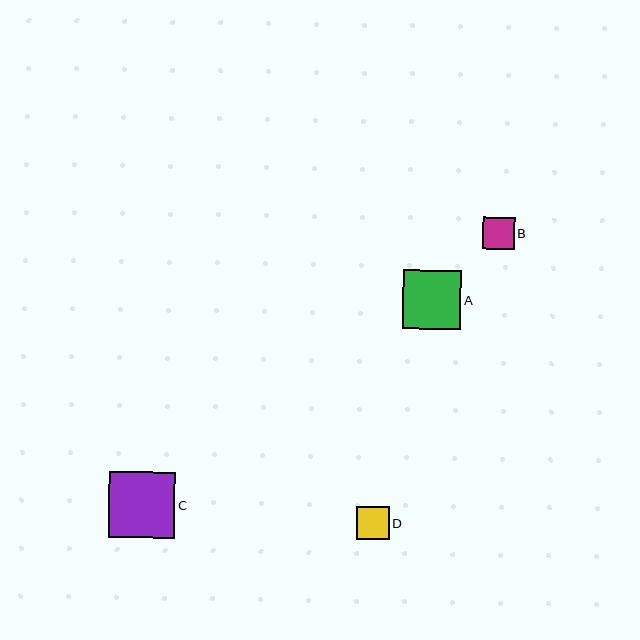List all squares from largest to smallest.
From largest to smallest: C, A, D, B.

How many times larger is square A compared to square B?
Square A is approximately 1.8 times the size of square B.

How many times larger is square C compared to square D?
Square C is approximately 2.0 times the size of square D.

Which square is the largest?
Square C is the largest with a size of approximately 66 pixels.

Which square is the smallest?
Square B is the smallest with a size of approximately 32 pixels.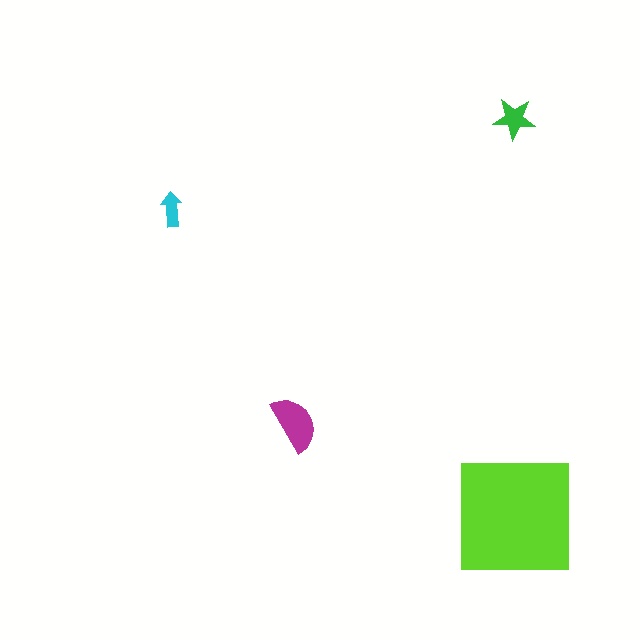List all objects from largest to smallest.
The lime square, the magenta semicircle, the green star, the cyan arrow.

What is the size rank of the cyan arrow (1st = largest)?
4th.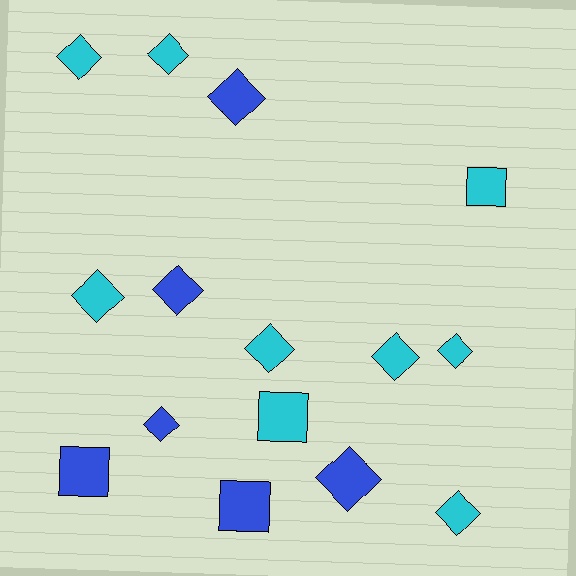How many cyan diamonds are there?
There are 7 cyan diamonds.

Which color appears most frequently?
Cyan, with 9 objects.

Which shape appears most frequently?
Diamond, with 11 objects.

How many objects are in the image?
There are 15 objects.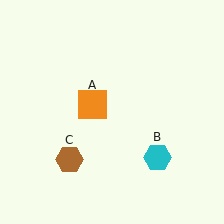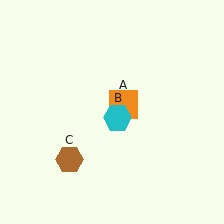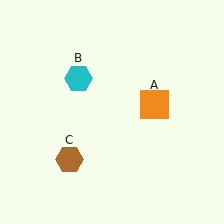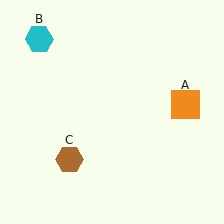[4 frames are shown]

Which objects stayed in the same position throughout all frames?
Brown hexagon (object C) remained stationary.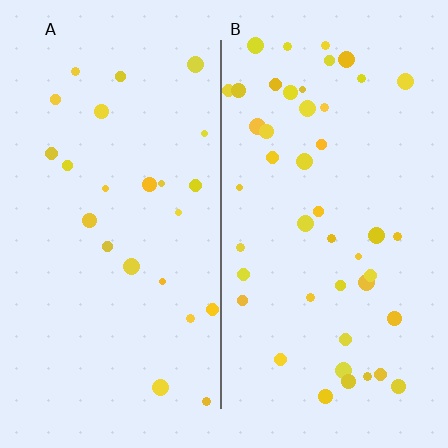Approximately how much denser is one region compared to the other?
Approximately 1.9× — region B over region A.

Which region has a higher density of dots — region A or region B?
B (the right).